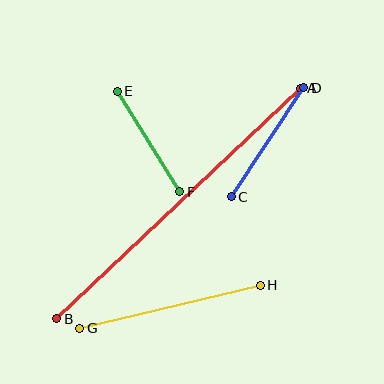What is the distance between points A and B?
The distance is approximately 335 pixels.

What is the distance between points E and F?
The distance is approximately 118 pixels.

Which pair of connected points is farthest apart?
Points A and B are farthest apart.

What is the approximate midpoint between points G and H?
The midpoint is at approximately (170, 307) pixels.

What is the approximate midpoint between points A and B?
The midpoint is at approximately (179, 204) pixels.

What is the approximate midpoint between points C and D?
The midpoint is at approximately (267, 142) pixels.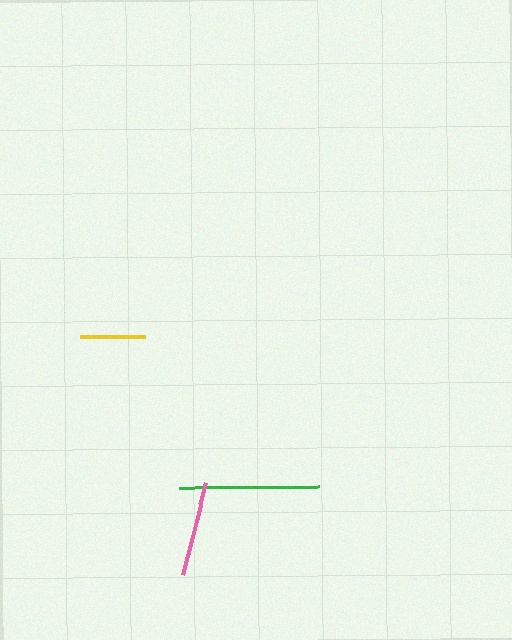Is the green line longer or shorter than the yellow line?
The green line is longer than the yellow line.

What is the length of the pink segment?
The pink segment is approximately 94 pixels long.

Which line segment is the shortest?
The yellow line is the shortest at approximately 65 pixels.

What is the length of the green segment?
The green segment is approximately 140 pixels long.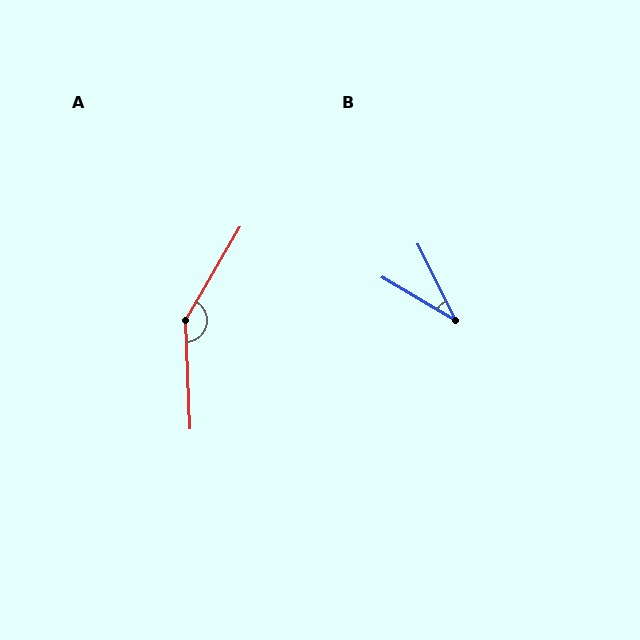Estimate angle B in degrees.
Approximately 33 degrees.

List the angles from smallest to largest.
B (33°), A (147°).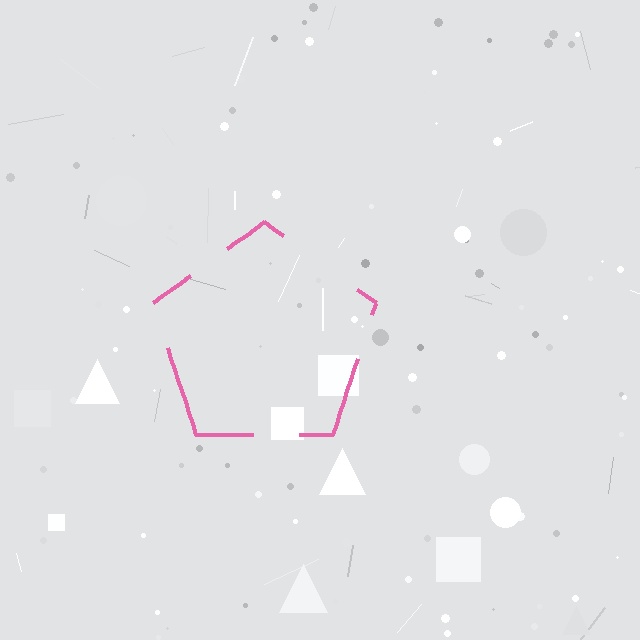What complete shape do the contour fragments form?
The contour fragments form a pentagon.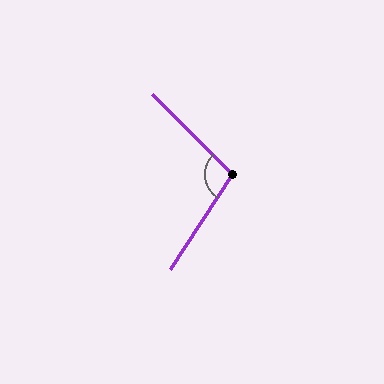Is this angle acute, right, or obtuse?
It is obtuse.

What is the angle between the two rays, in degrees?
Approximately 103 degrees.